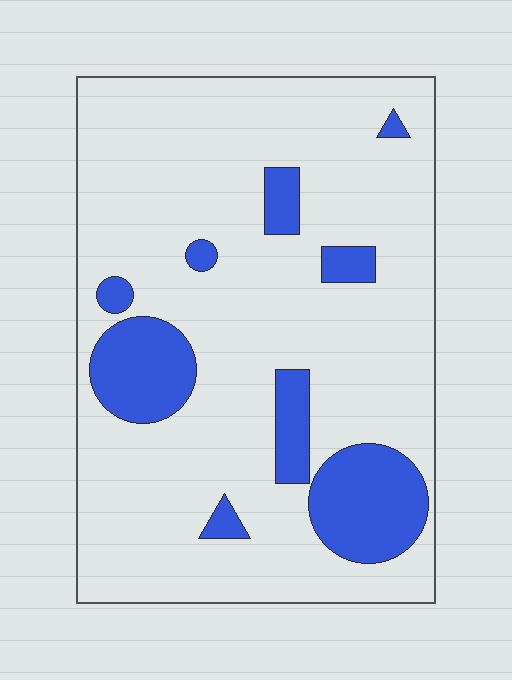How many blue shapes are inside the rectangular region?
9.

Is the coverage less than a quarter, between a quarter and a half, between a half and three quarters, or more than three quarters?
Less than a quarter.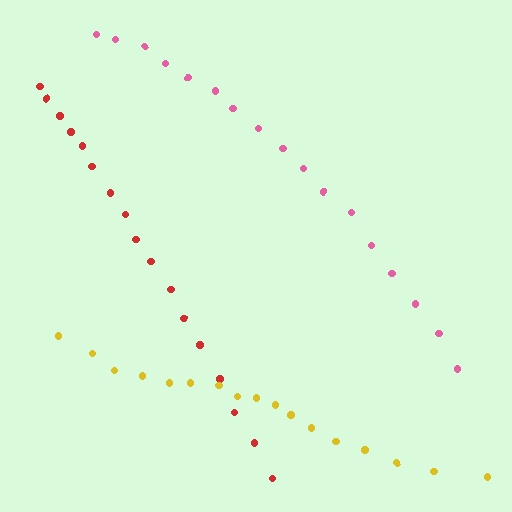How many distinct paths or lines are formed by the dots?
There are 3 distinct paths.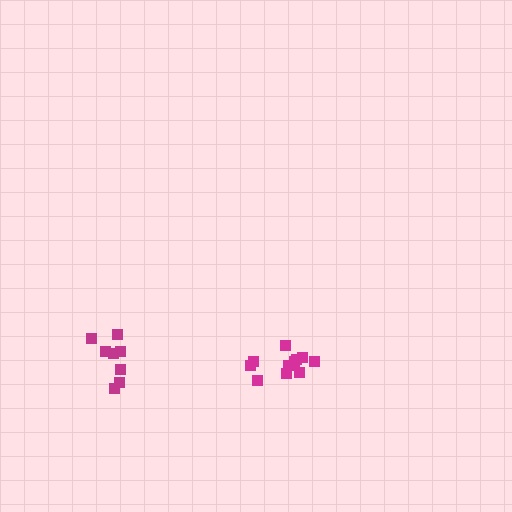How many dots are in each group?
Group 1: 8 dots, Group 2: 11 dots (19 total).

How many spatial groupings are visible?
There are 2 spatial groupings.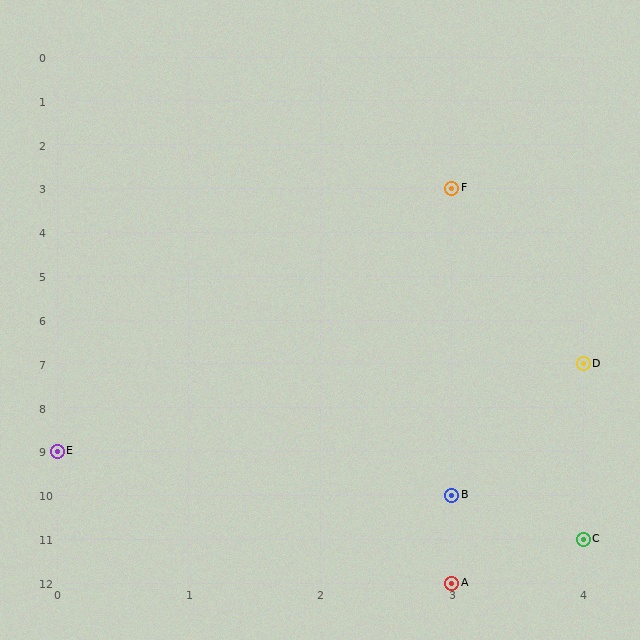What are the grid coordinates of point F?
Point F is at grid coordinates (3, 3).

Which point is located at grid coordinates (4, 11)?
Point C is at (4, 11).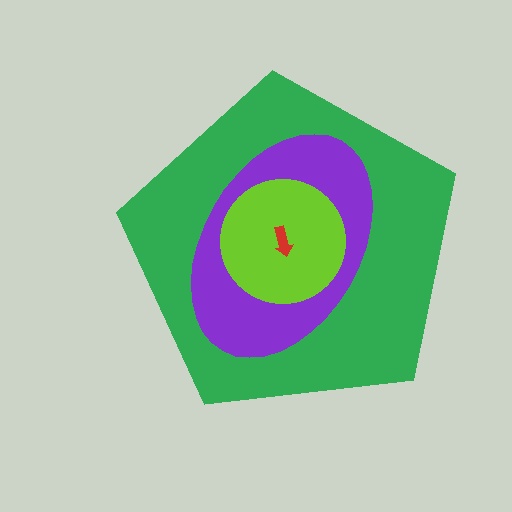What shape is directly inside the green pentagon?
The purple ellipse.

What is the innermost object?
The red arrow.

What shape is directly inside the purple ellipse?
The lime circle.